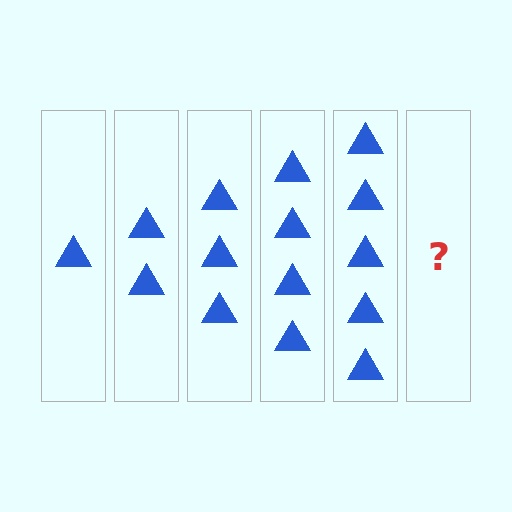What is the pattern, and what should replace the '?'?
The pattern is that each step adds one more triangle. The '?' should be 6 triangles.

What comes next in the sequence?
The next element should be 6 triangles.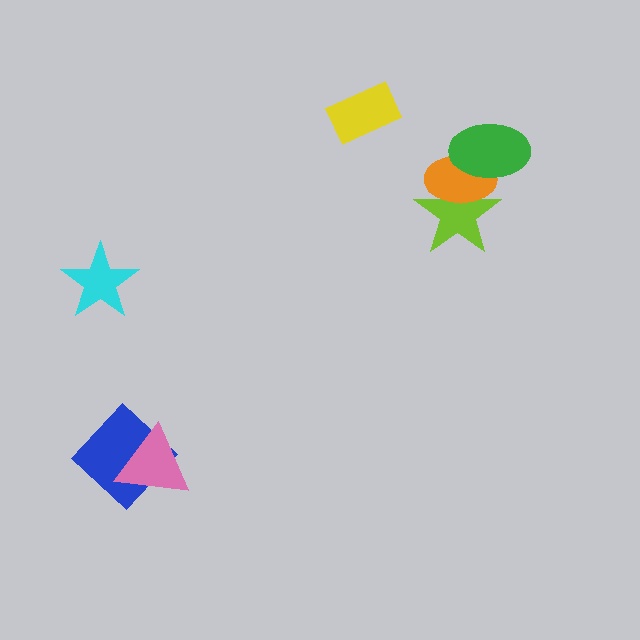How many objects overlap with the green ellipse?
2 objects overlap with the green ellipse.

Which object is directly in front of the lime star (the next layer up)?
The orange ellipse is directly in front of the lime star.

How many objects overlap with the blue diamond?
1 object overlaps with the blue diamond.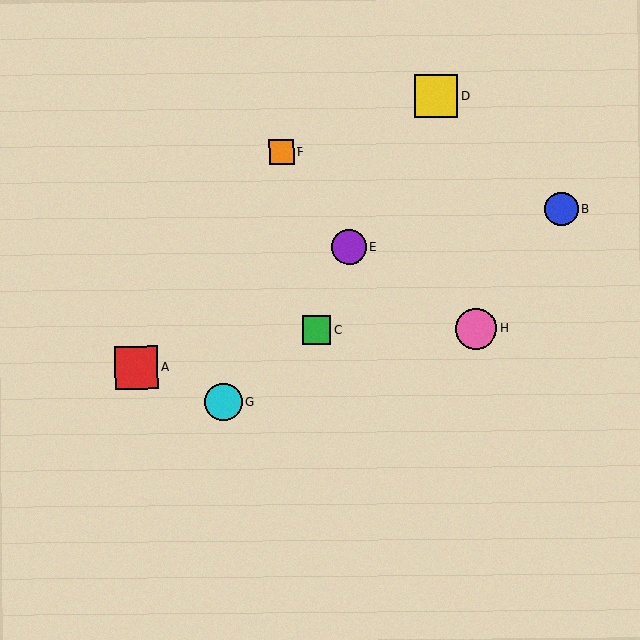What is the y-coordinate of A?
Object A is at y≈367.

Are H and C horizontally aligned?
Yes, both are at y≈329.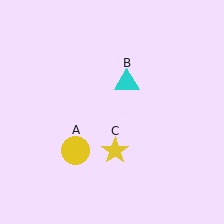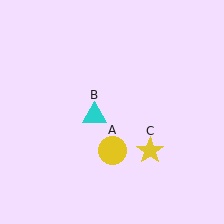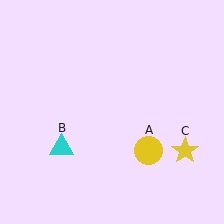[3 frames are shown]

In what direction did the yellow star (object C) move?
The yellow star (object C) moved right.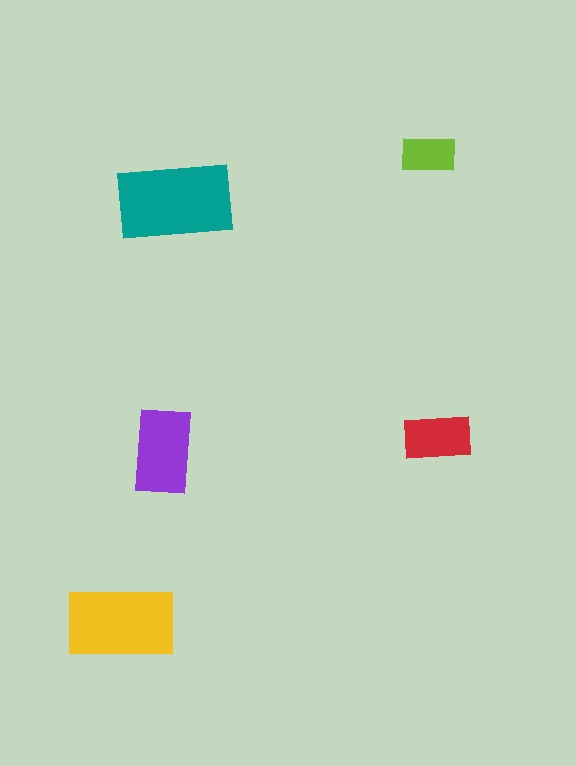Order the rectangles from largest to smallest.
the teal one, the yellow one, the purple one, the red one, the lime one.